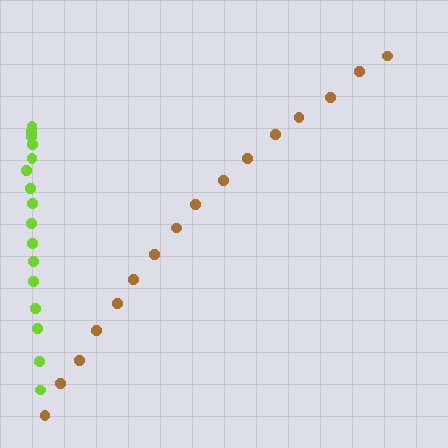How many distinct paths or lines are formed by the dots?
There are 2 distinct paths.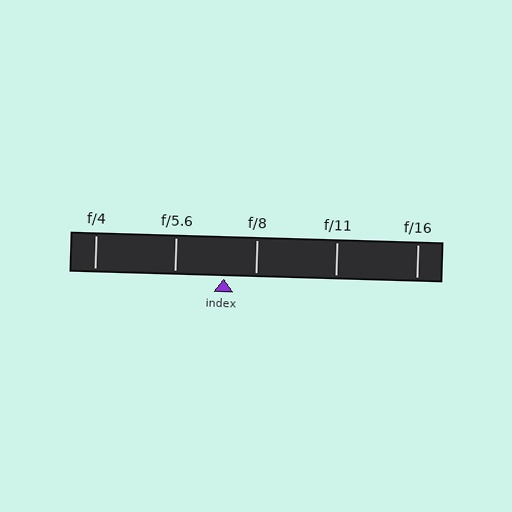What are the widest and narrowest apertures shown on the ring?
The widest aperture shown is f/4 and the narrowest is f/16.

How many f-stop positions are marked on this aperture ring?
There are 5 f-stop positions marked.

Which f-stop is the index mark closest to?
The index mark is closest to f/8.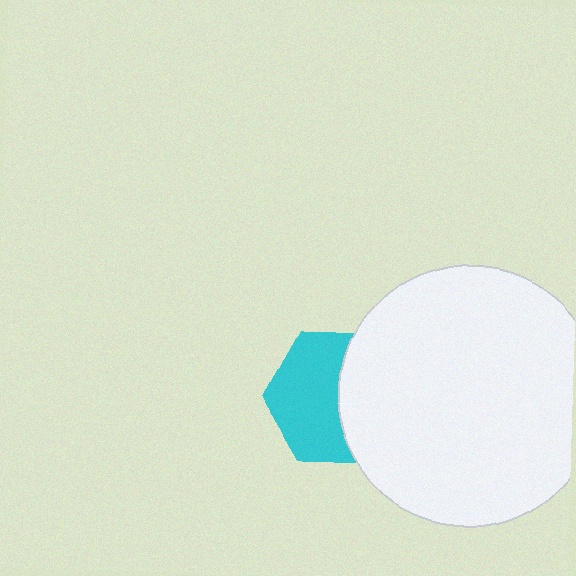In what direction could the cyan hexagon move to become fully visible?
The cyan hexagon could move left. That would shift it out from behind the white circle entirely.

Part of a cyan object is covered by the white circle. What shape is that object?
It is a hexagon.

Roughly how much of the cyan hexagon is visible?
About half of it is visible (roughly 57%).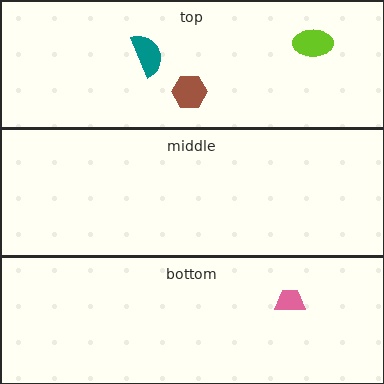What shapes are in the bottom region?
The pink trapezoid.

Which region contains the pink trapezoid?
The bottom region.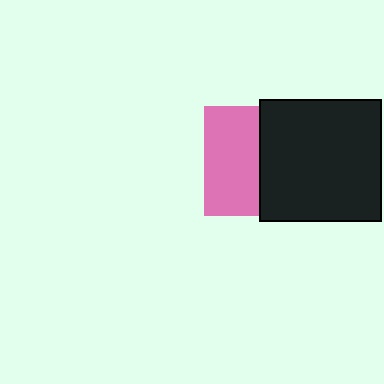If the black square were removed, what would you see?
You would see the complete pink square.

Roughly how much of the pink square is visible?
About half of it is visible (roughly 51%).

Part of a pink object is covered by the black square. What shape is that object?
It is a square.